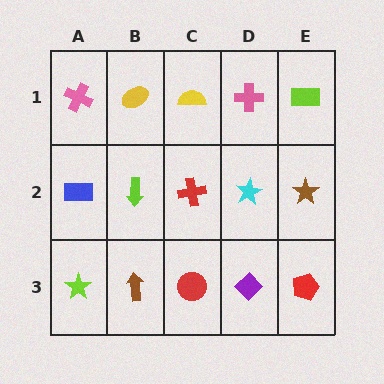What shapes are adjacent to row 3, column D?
A cyan star (row 2, column D), a red circle (row 3, column C), a red pentagon (row 3, column E).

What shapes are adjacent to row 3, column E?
A brown star (row 2, column E), a purple diamond (row 3, column D).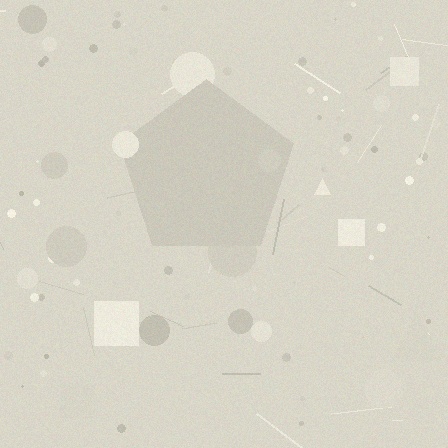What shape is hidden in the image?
A pentagon is hidden in the image.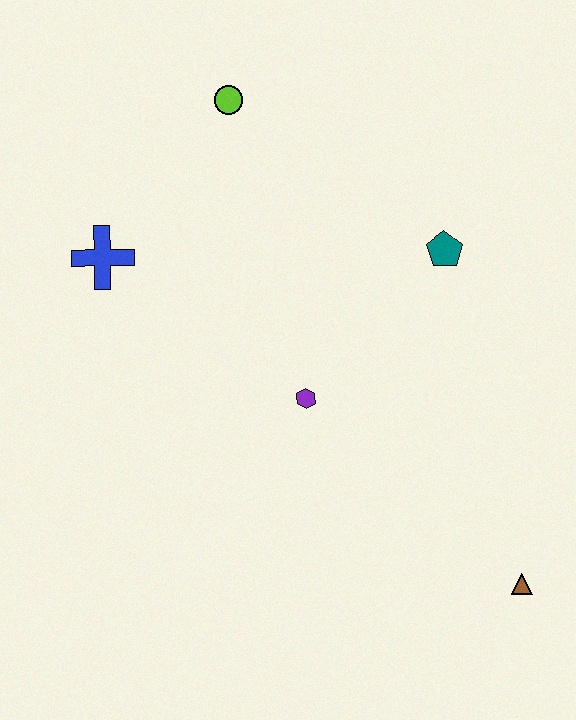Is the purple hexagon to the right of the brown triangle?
No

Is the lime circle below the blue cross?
No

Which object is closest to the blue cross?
The lime circle is closest to the blue cross.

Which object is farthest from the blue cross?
The brown triangle is farthest from the blue cross.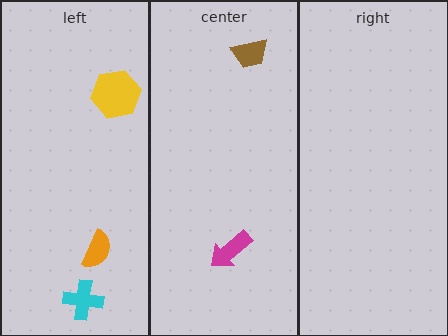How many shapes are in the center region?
2.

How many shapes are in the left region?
3.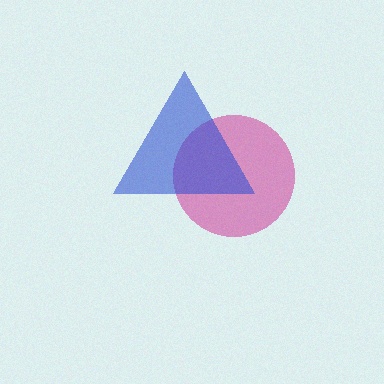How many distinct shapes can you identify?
There are 2 distinct shapes: a magenta circle, a blue triangle.